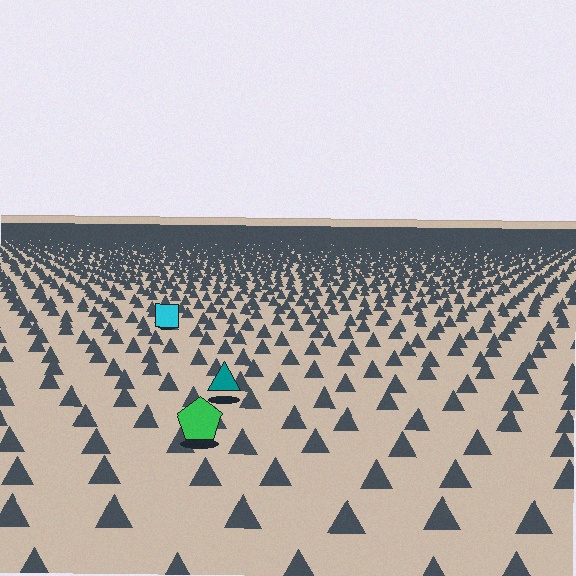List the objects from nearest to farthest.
From nearest to farthest: the green pentagon, the teal triangle, the cyan square.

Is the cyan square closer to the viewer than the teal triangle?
No. The teal triangle is closer — you can tell from the texture gradient: the ground texture is coarser near it.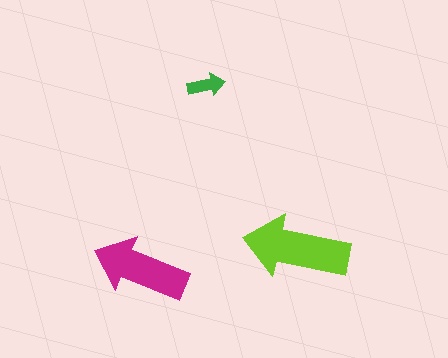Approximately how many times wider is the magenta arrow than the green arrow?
About 2.5 times wider.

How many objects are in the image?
There are 3 objects in the image.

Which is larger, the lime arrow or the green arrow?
The lime one.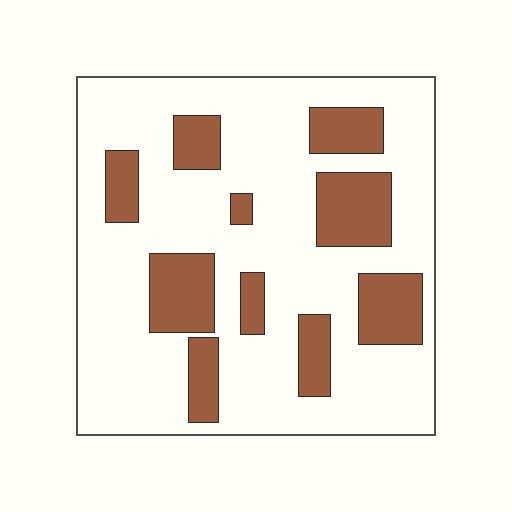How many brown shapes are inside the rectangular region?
10.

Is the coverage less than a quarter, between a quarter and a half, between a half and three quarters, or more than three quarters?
Less than a quarter.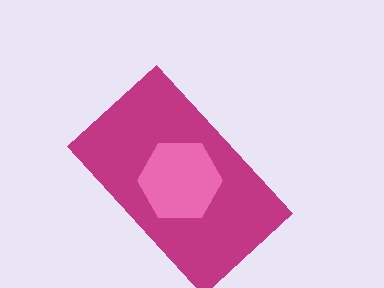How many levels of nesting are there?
2.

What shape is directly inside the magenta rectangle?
The pink hexagon.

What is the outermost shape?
The magenta rectangle.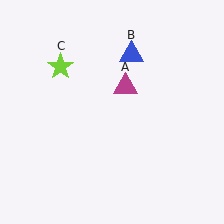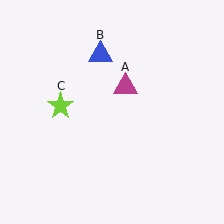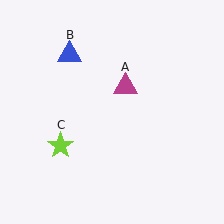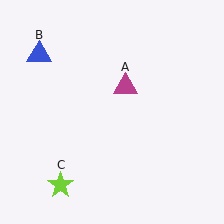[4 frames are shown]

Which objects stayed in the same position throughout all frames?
Magenta triangle (object A) remained stationary.